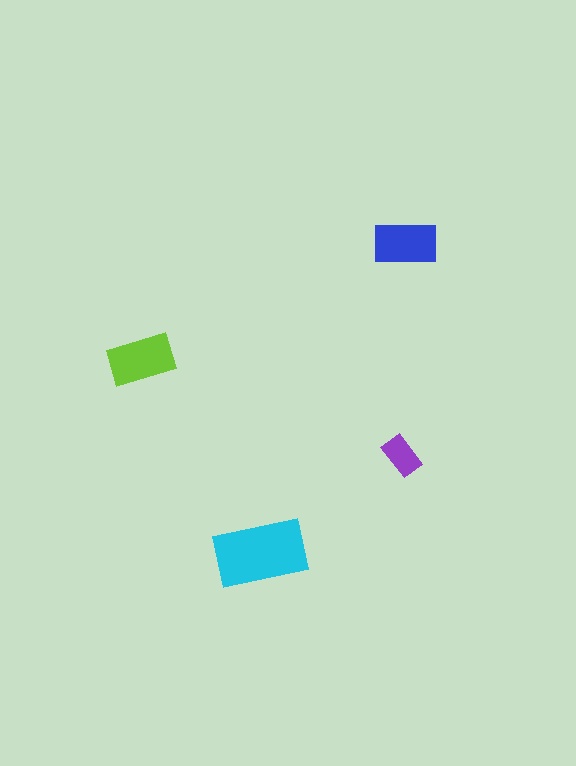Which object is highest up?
The blue rectangle is topmost.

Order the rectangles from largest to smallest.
the cyan one, the lime one, the blue one, the purple one.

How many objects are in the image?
There are 4 objects in the image.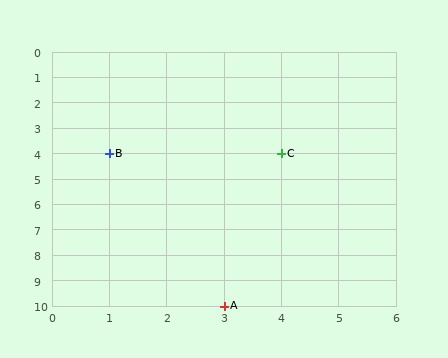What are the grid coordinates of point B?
Point B is at grid coordinates (1, 4).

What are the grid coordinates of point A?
Point A is at grid coordinates (3, 10).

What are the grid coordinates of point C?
Point C is at grid coordinates (4, 4).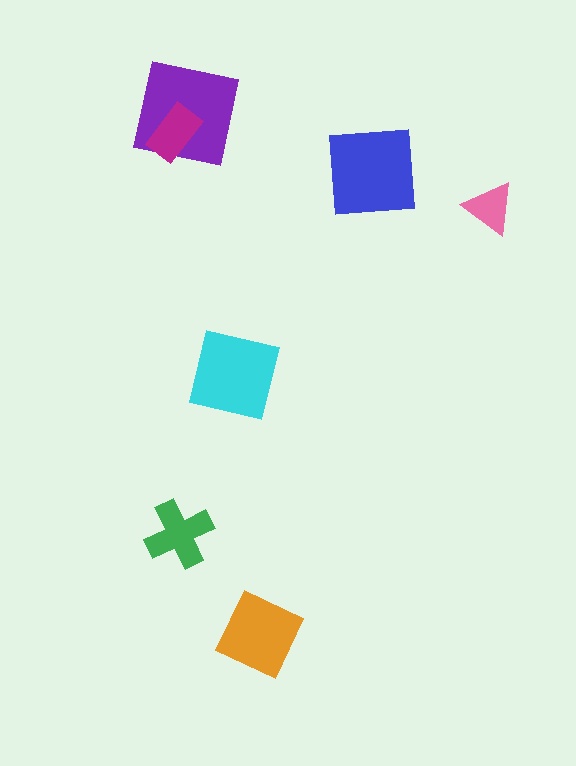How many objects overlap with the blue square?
0 objects overlap with the blue square.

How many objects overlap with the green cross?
0 objects overlap with the green cross.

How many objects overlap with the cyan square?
0 objects overlap with the cyan square.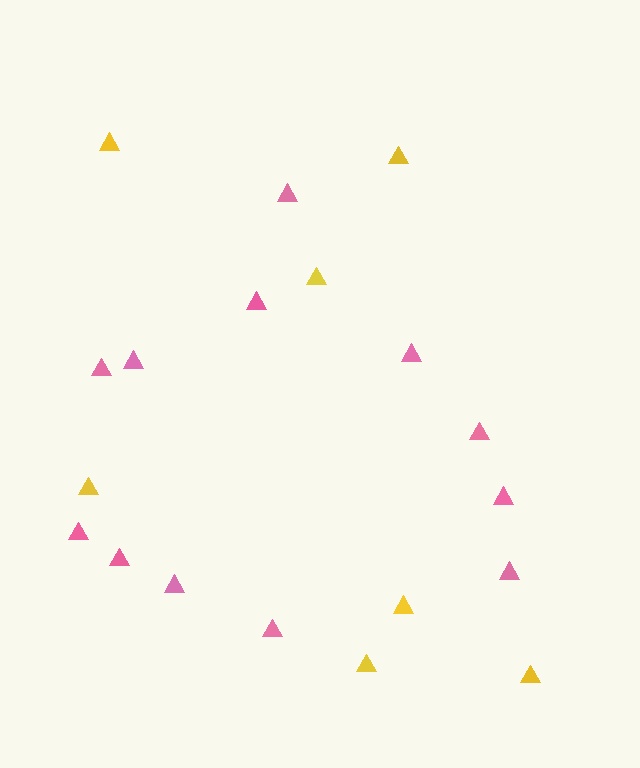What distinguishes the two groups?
There are 2 groups: one group of yellow triangles (7) and one group of pink triangles (12).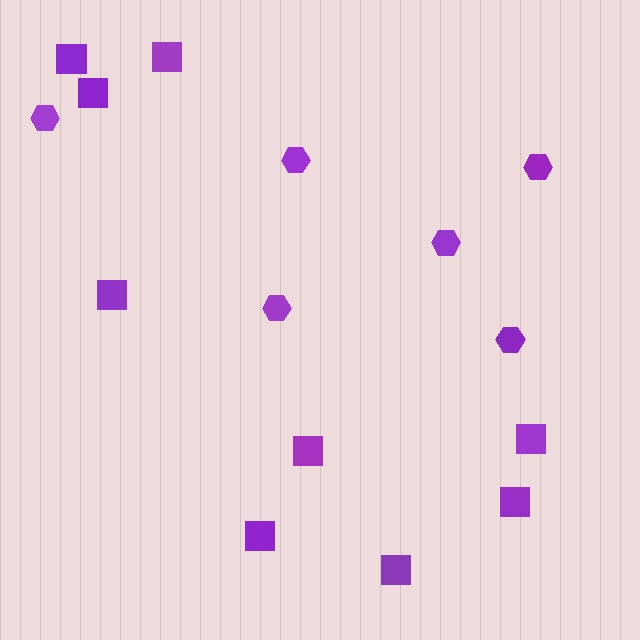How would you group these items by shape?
There are 2 groups: one group of hexagons (6) and one group of squares (9).